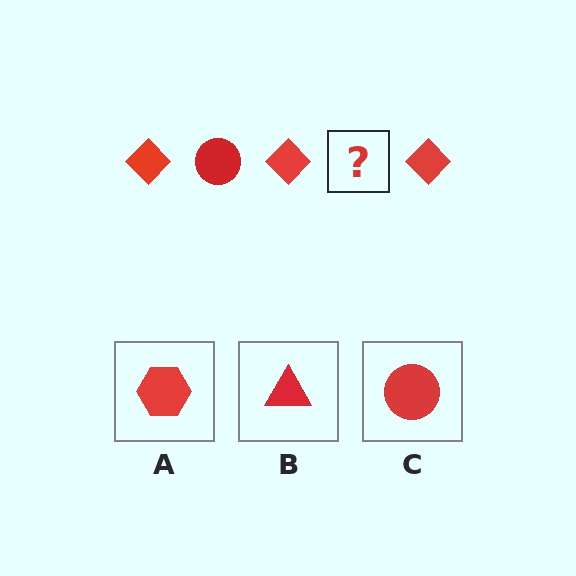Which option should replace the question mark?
Option C.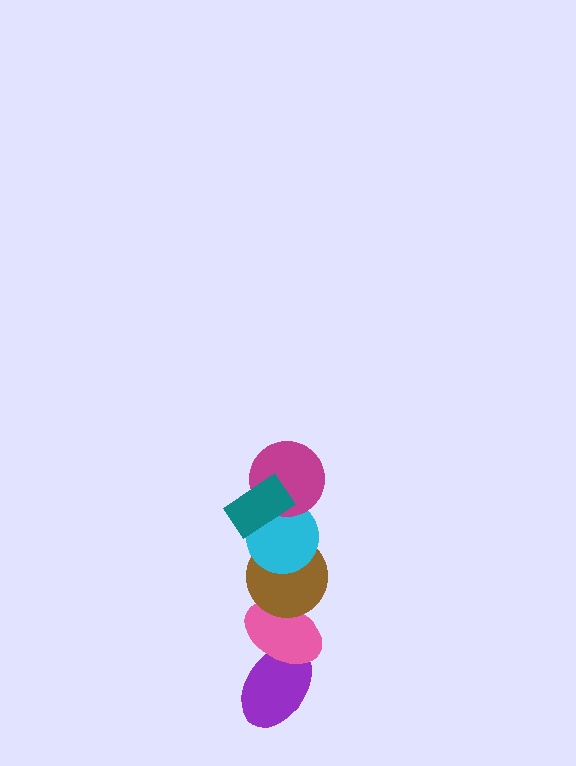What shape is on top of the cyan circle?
The magenta circle is on top of the cyan circle.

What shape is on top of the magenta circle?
The teal rectangle is on top of the magenta circle.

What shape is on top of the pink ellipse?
The brown circle is on top of the pink ellipse.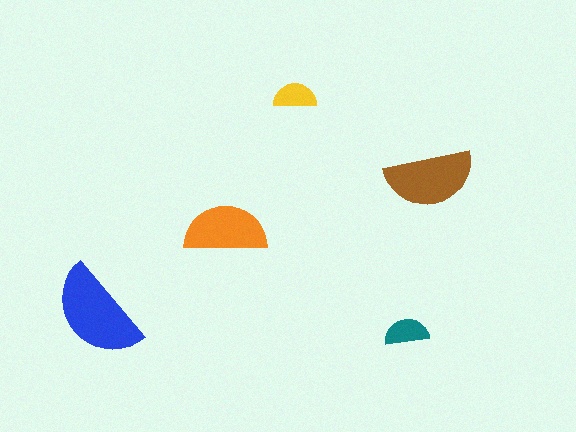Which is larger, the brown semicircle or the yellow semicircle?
The brown one.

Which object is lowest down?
The teal semicircle is bottommost.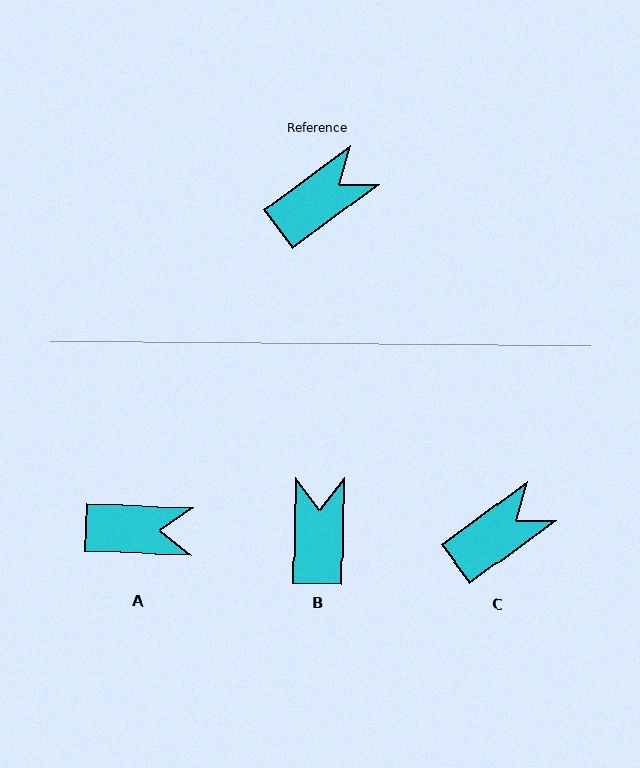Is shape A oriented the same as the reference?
No, it is off by about 38 degrees.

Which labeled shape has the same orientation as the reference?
C.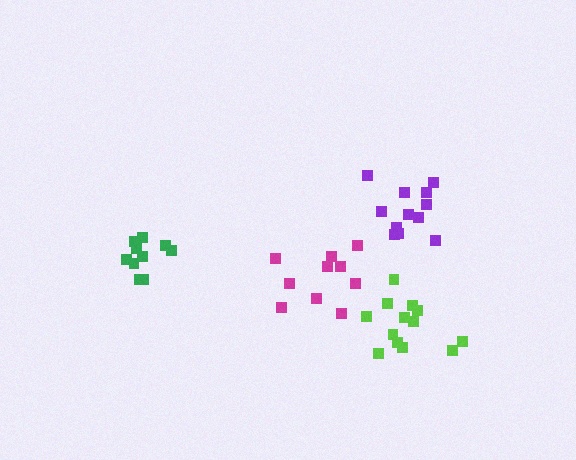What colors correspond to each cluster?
The clusters are colored: purple, lime, magenta, green.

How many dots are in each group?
Group 1: 12 dots, Group 2: 13 dots, Group 3: 10 dots, Group 4: 10 dots (45 total).